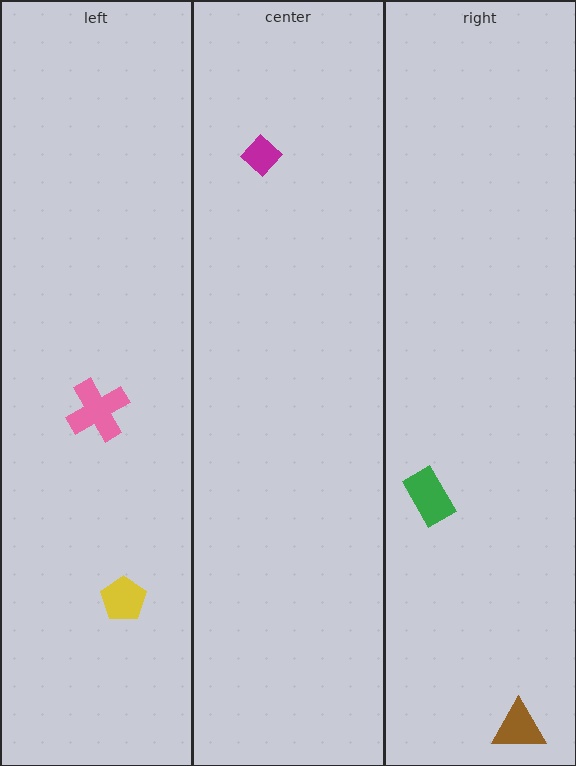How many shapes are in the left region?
2.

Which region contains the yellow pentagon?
The left region.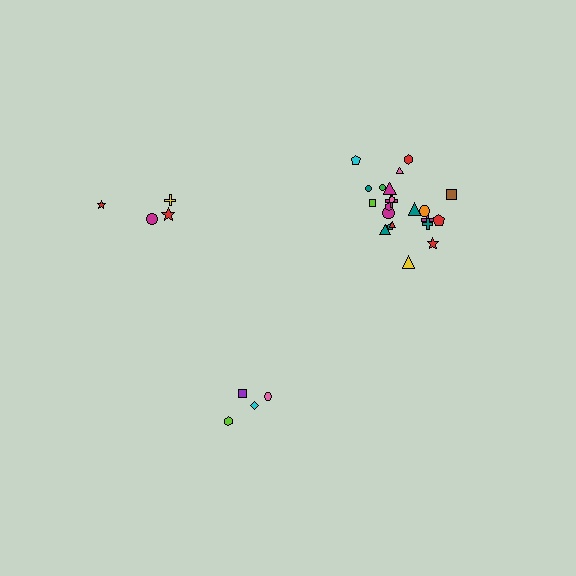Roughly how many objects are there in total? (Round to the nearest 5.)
Roughly 30 objects in total.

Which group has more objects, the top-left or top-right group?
The top-right group.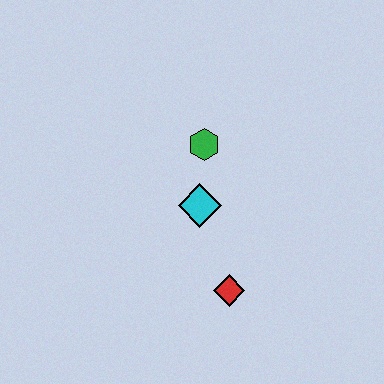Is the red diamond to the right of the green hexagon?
Yes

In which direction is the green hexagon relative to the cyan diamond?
The green hexagon is above the cyan diamond.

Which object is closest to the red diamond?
The cyan diamond is closest to the red diamond.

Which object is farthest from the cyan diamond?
The red diamond is farthest from the cyan diamond.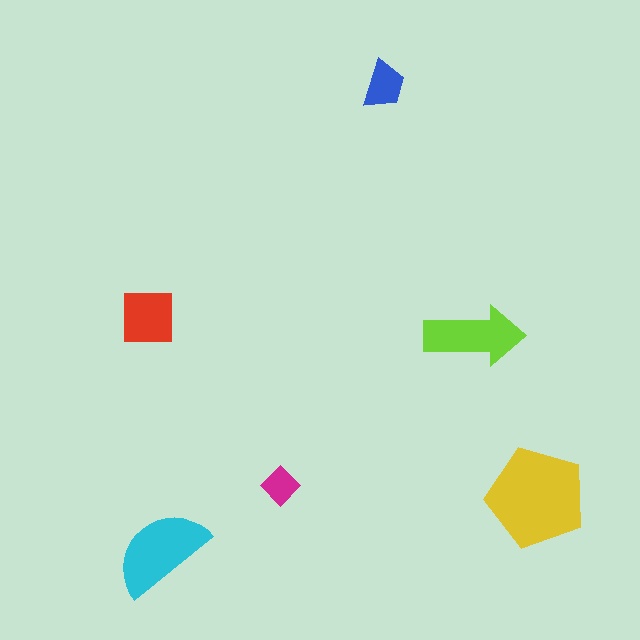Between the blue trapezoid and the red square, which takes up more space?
The red square.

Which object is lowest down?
The cyan semicircle is bottommost.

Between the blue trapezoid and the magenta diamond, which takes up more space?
The blue trapezoid.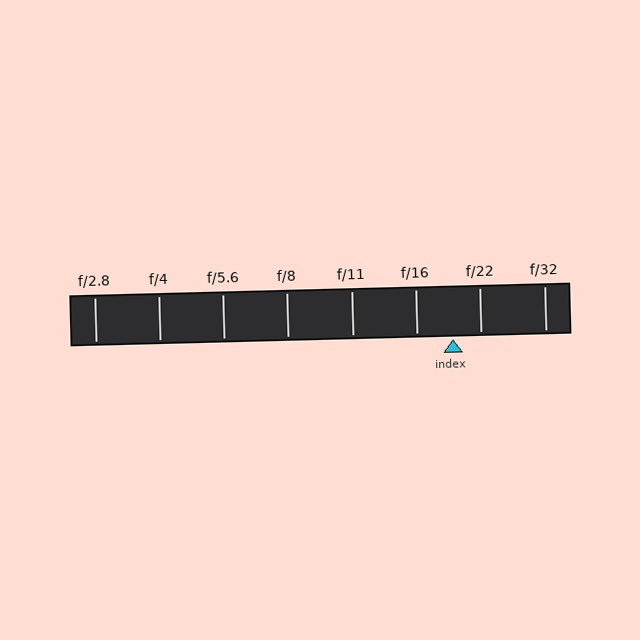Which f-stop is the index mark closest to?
The index mark is closest to f/22.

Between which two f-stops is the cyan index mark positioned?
The index mark is between f/16 and f/22.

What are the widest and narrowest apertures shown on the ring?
The widest aperture shown is f/2.8 and the narrowest is f/32.